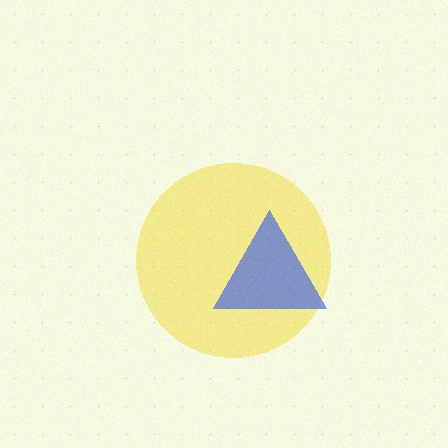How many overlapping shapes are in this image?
There are 2 overlapping shapes in the image.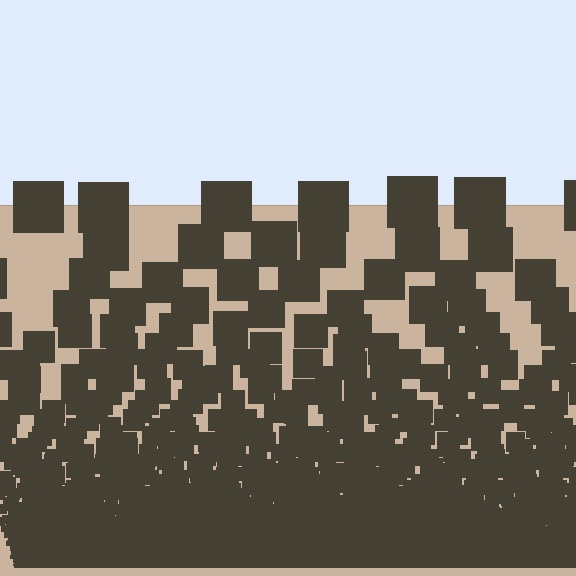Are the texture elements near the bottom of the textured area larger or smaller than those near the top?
Smaller. The gradient is inverted — elements near the bottom are smaller and denser.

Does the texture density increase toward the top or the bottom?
Density increases toward the bottom.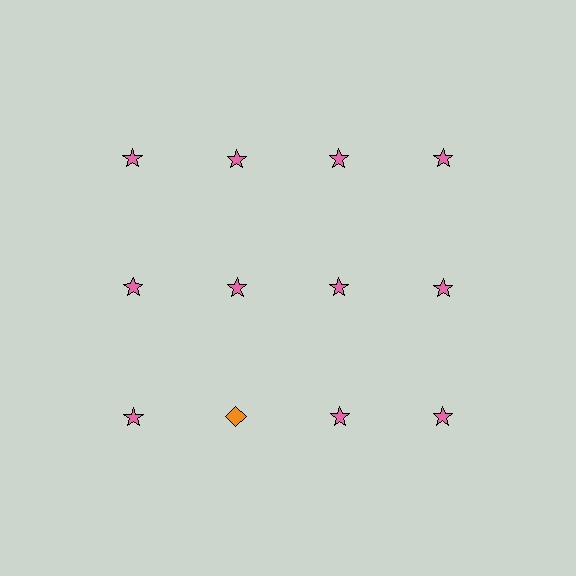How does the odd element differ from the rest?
It differs in both color (orange instead of pink) and shape (diamond instead of star).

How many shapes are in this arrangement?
There are 12 shapes arranged in a grid pattern.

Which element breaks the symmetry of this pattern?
The orange diamond in the third row, second from left column breaks the symmetry. All other shapes are pink stars.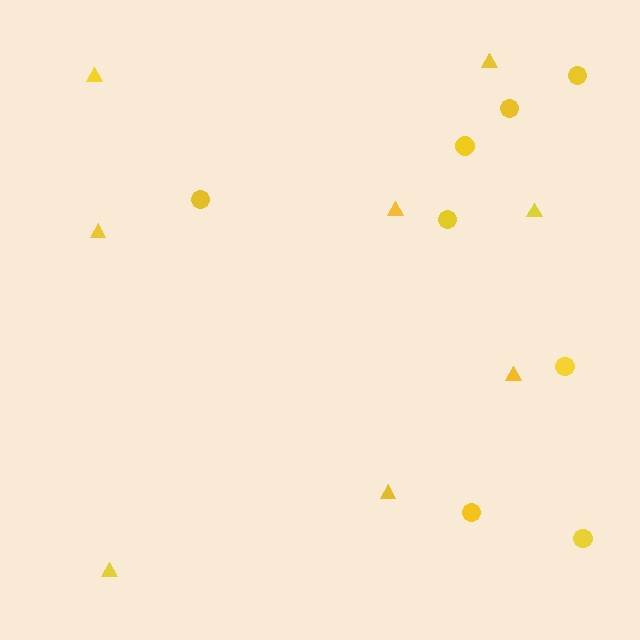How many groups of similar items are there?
There are 2 groups: one group of circles (8) and one group of triangles (8).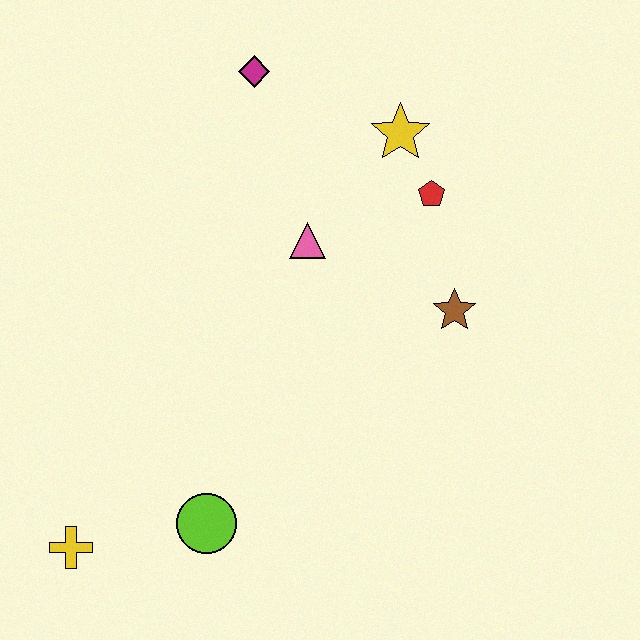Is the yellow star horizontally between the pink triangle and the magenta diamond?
No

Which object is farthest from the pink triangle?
The yellow cross is farthest from the pink triangle.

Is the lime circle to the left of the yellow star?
Yes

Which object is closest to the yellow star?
The red pentagon is closest to the yellow star.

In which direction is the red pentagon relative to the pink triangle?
The red pentagon is to the right of the pink triangle.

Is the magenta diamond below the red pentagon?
No